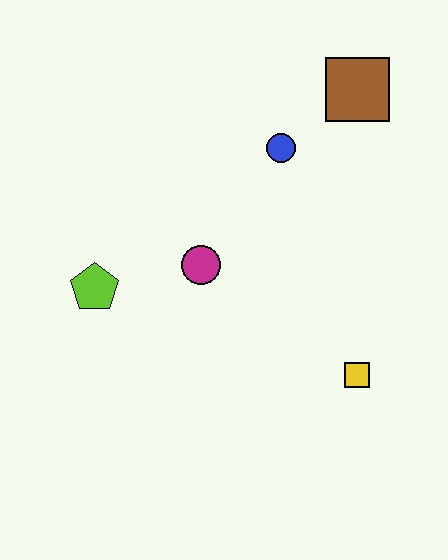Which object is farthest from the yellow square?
The brown square is farthest from the yellow square.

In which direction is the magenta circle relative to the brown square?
The magenta circle is below the brown square.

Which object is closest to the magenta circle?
The lime pentagon is closest to the magenta circle.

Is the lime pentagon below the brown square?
Yes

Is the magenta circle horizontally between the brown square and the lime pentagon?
Yes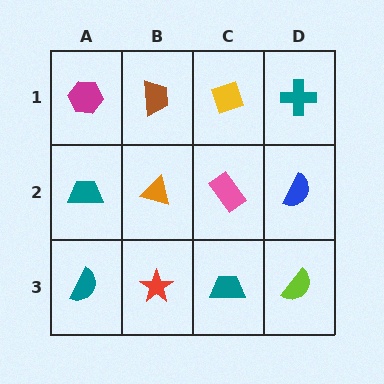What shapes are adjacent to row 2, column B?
A brown trapezoid (row 1, column B), a red star (row 3, column B), a teal trapezoid (row 2, column A), a pink rectangle (row 2, column C).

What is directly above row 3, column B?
An orange triangle.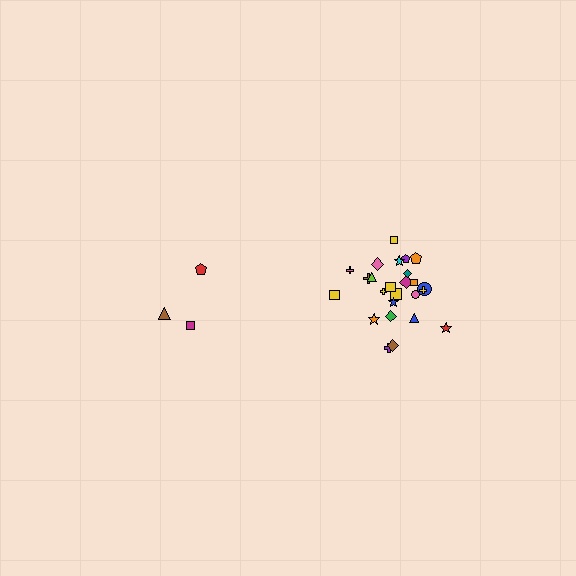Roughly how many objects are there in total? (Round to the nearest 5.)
Roughly 30 objects in total.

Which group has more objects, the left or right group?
The right group.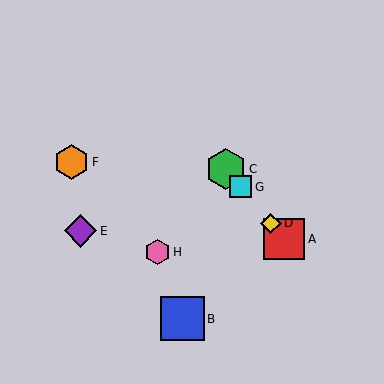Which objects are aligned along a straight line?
Objects A, C, D, G are aligned along a straight line.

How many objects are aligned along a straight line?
4 objects (A, C, D, G) are aligned along a straight line.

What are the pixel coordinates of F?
Object F is at (71, 162).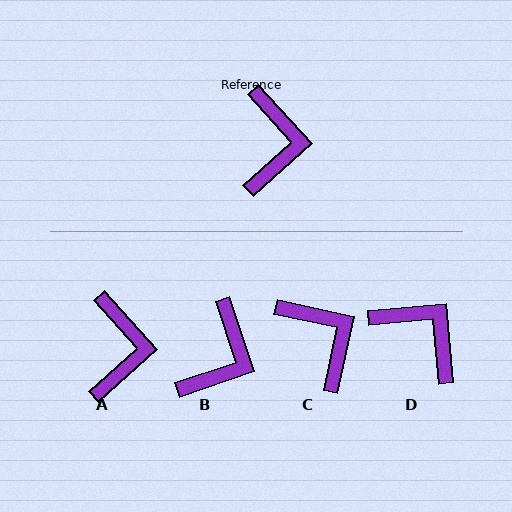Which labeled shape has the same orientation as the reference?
A.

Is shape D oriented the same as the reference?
No, it is off by about 53 degrees.